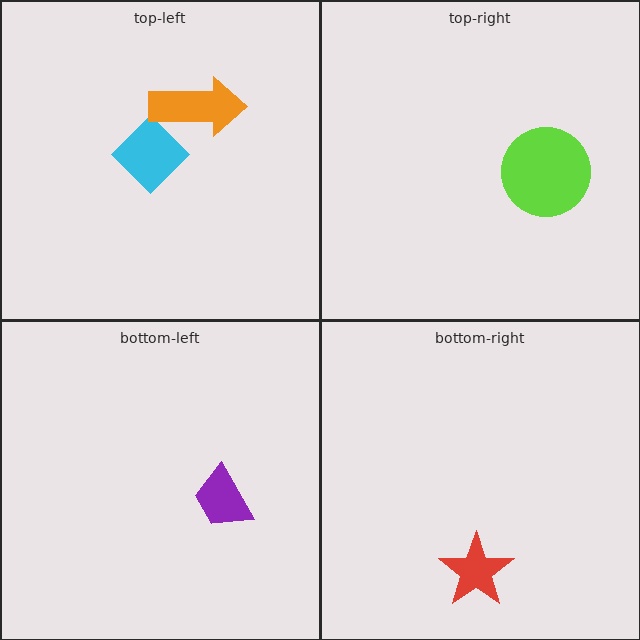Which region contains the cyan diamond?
The top-left region.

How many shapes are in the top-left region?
2.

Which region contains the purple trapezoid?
The bottom-left region.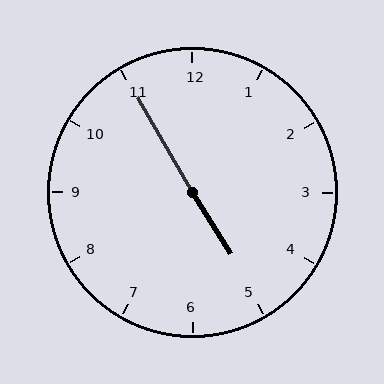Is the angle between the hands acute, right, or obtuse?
It is obtuse.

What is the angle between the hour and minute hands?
Approximately 178 degrees.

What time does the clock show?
4:55.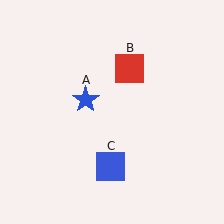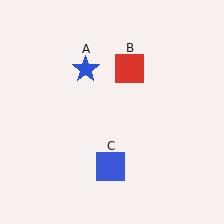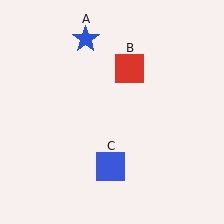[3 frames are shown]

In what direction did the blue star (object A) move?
The blue star (object A) moved up.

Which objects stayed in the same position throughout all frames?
Red square (object B) and blue square (object C) remained stationary.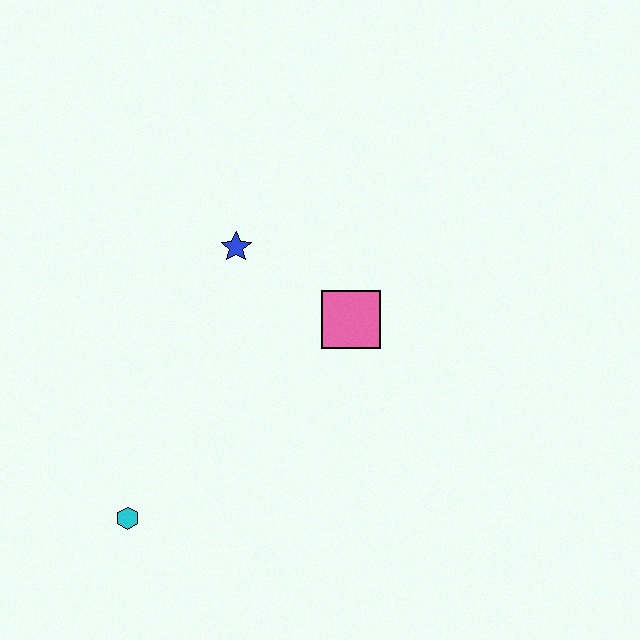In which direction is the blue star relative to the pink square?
The blue star is to the left of the pink square.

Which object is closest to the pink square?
The blue star is closest to the pink square.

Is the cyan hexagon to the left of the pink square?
Yes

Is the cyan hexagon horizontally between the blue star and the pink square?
No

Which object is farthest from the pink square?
The cyan hexagon is farthest from the pink square.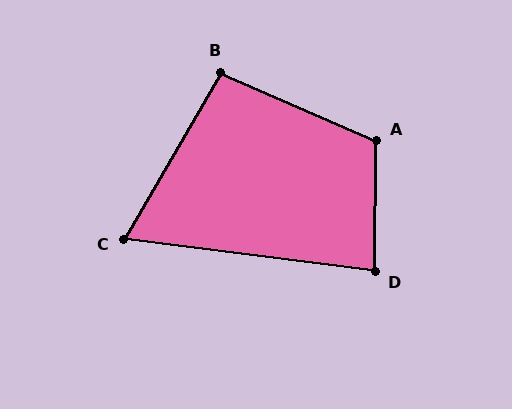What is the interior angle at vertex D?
Approximately 83 degrees (acute).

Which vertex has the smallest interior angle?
C, at approximately 67 degrees.